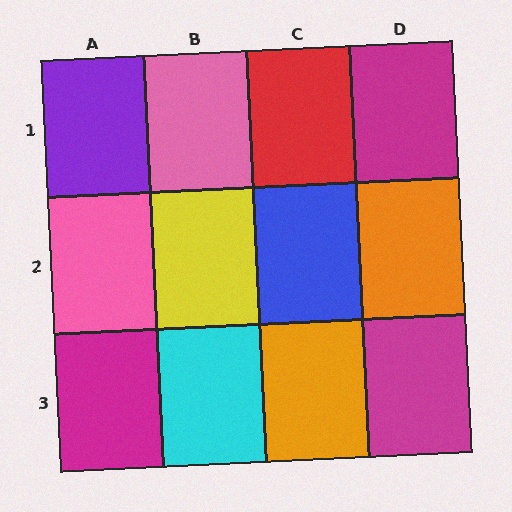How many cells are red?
1 cell is red.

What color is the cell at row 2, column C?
Blue.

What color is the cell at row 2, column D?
Orange.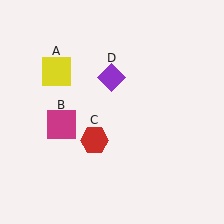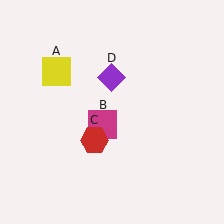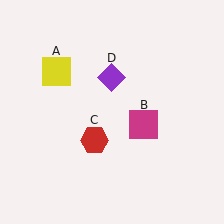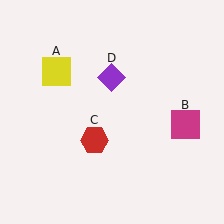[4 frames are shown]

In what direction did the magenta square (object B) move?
The magenta square (object B) moved right.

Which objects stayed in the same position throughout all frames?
Yellow square (object A) and red hexagon (object C) and purple diamond (object D) remained stationary.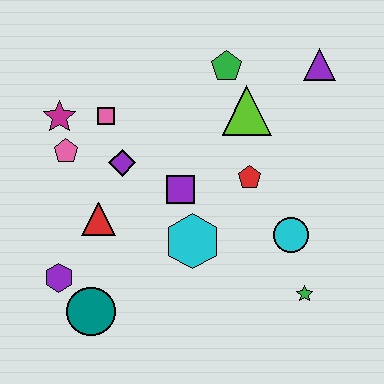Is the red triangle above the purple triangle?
No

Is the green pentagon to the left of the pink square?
No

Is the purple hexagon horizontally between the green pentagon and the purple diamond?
No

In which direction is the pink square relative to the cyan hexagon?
The pink square is above the cyan hexagon.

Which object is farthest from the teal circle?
The purple triangle is farthest from the teal circle.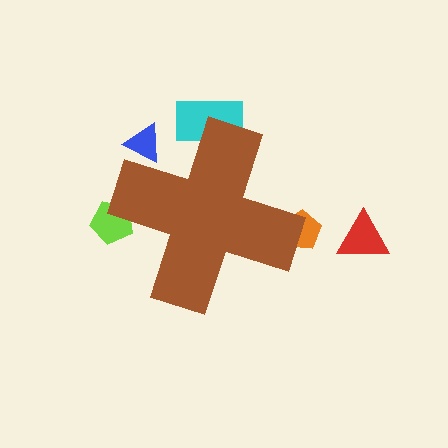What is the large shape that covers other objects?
A brown cross.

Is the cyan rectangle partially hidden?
Yes, the cyan rectangle is partially hidden behind the brown cross.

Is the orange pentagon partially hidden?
Yes, the orange pentagon is partially hidden behind the brown cross.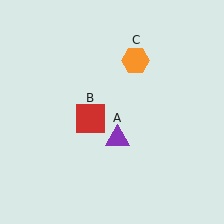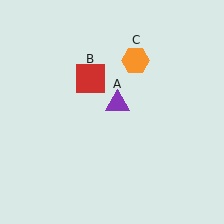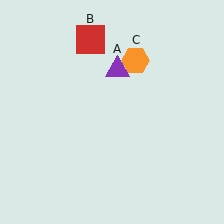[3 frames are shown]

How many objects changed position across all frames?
2 objects changed position: purple triangle (object A), red square (object B).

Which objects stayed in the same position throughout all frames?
Orange hexagon (object C) remained stationary.